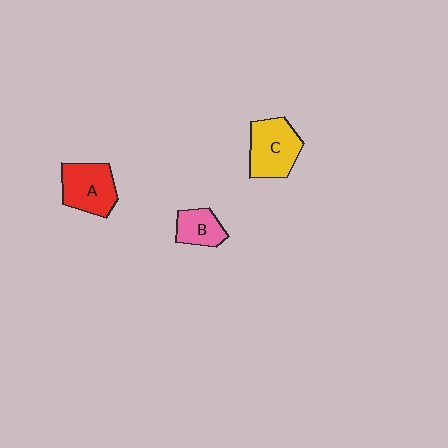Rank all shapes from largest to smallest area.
From largest to smallest: C (yellow), A (red), B (pink).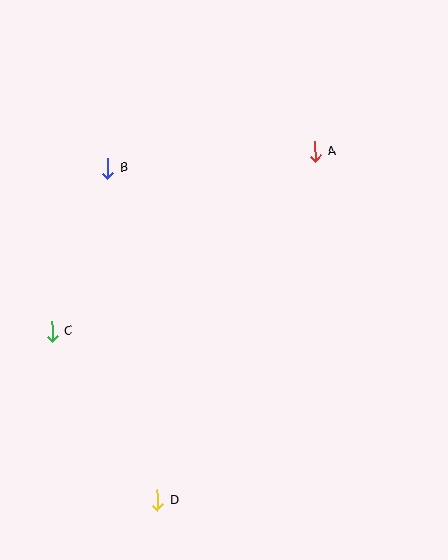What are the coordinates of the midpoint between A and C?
The midpoint between A and C is at (183, 242).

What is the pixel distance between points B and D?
The distance between B and D is 335 pixels.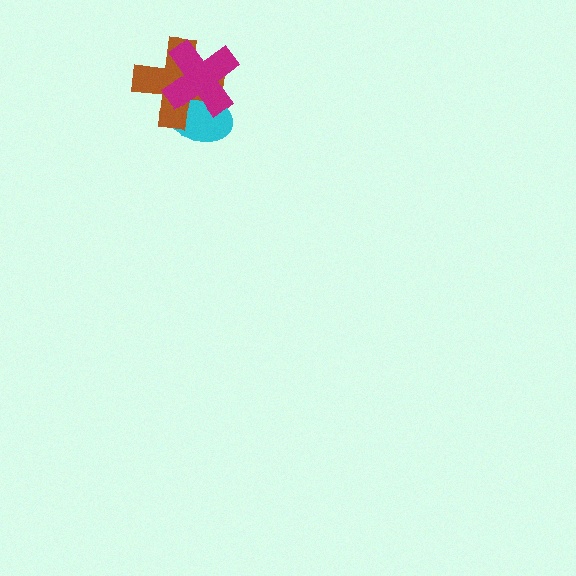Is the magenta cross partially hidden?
No, no other shape covers it.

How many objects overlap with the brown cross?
2 objects overlap with the brown cross.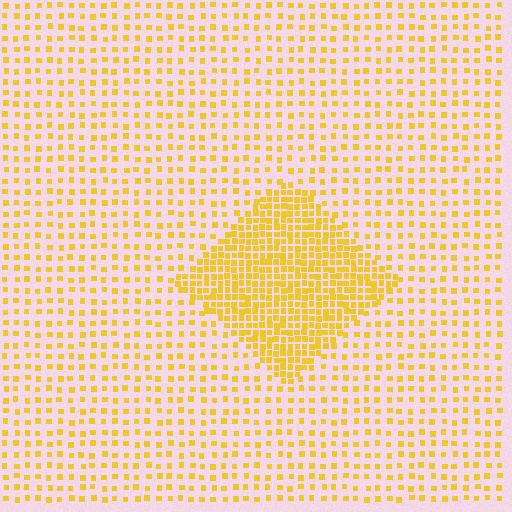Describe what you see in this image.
The image contains small yellow elements arranged at two different densities. A diamond-shaped region is visible where the elements are more densely packed than the surrounding area.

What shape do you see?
I see a diamond.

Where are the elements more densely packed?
The elements are more densely packed inside the diamond boundary.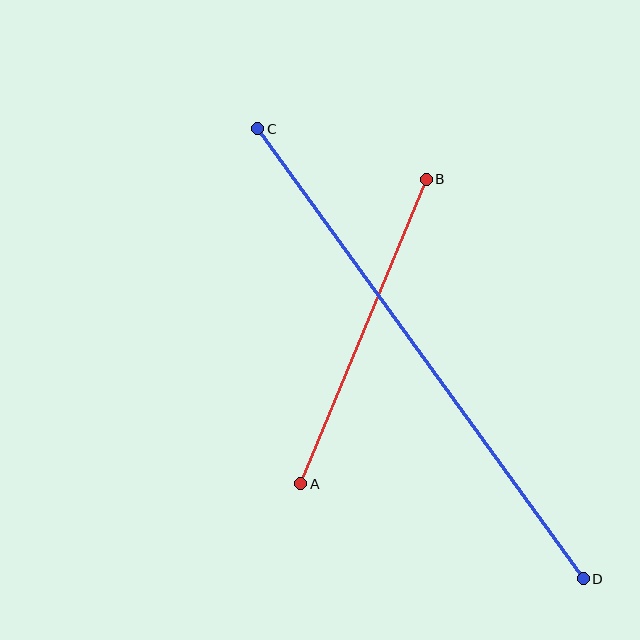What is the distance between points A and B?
The distance is approximately 330 pixels.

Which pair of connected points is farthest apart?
Points C and D are farthest apart.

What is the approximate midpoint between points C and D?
The midpoint is at approximately (421, 354) pixels.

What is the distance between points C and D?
The distance is approximately 555 pixels.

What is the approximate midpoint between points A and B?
The midpoint is at approximately (364, 331) pixels.